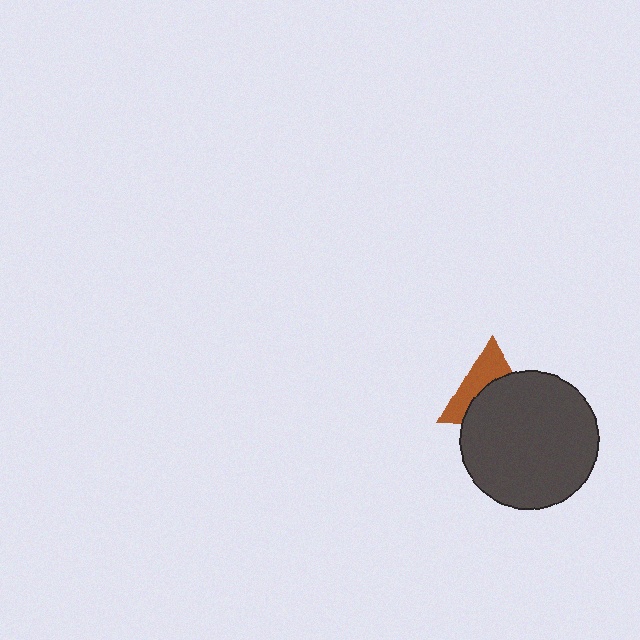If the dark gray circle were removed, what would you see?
You would see the complete brown triangle.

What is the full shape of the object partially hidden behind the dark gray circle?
The partially hidden object is a brown triangle.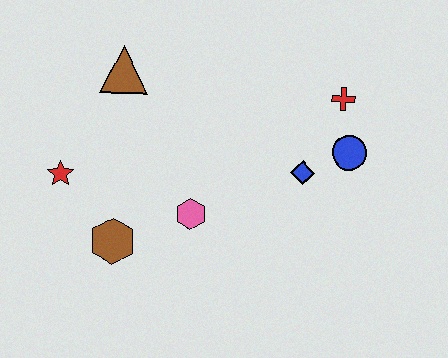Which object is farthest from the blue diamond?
The red star is farthest from the blue diamond.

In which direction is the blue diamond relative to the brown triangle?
The blue diamond is to the right of the brown triangle.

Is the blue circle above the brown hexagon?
Yes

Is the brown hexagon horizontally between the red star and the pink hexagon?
Yes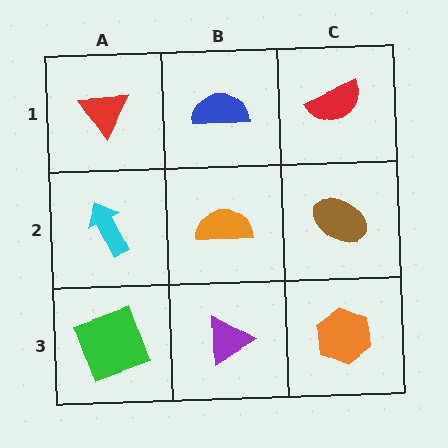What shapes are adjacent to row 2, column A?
A red triangle (row 1, column A), a green square (row 3, column A), an orange semicircle (row 2, column B).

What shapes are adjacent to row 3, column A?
A cyan arrow (row 2, column A), a purple triangle (row 3, column B).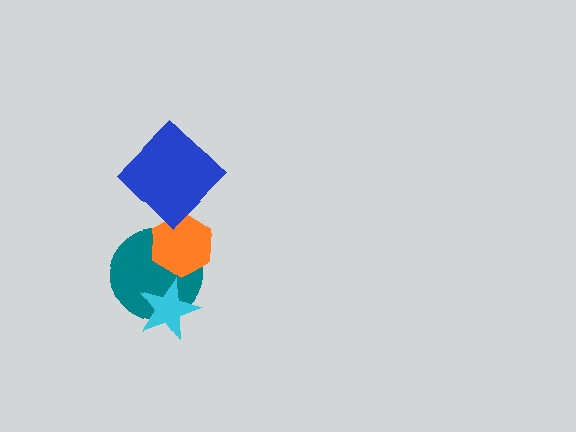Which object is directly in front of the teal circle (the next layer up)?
The cyan star is directly in front of the teal circle.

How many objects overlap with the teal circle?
2 objects overlap with the teal circle.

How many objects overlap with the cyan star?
1 object overlaps with the cyan star.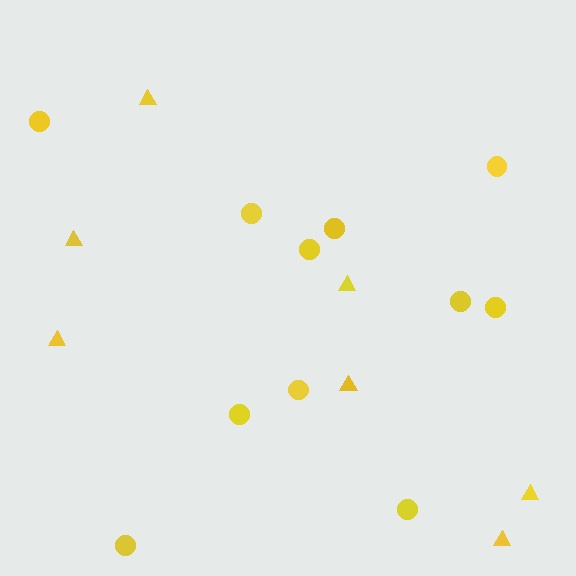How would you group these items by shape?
There are 2 groups: one group of circles (11) and one group of triangles (7).